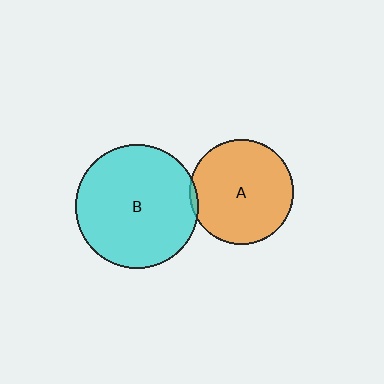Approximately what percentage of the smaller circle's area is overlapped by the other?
Approximately 5%.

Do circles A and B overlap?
Yes.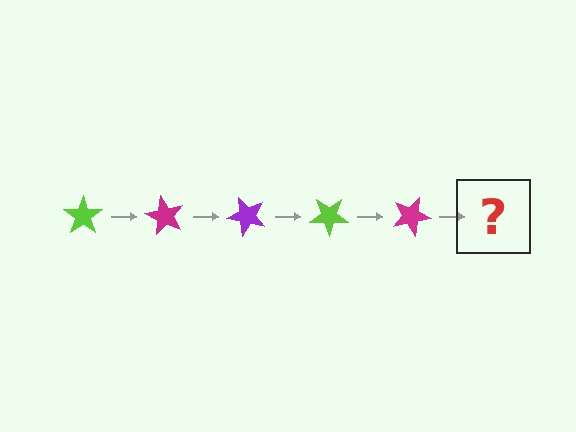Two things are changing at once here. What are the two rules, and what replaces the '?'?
The two rules are that it rotates 60 degrees each step and the color cycles through lime, magenta, and purple. The '?' should be a purple star, rotated 300 degrees from the start.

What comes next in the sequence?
The next element should be a purple star, rotated 300 degrees from the start.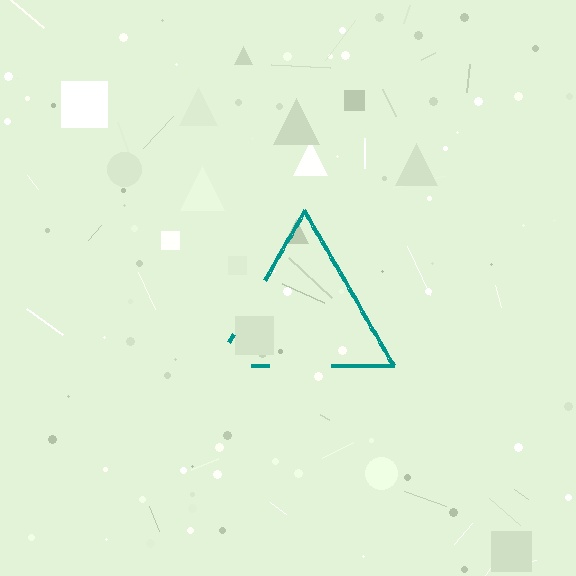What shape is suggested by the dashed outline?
The dashed outline suggests a triangle.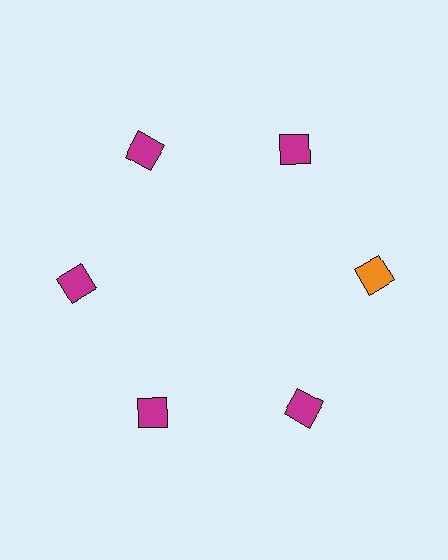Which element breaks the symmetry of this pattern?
The orange diamond at roughly the 3 o'clock position breaks the symmetry. All other shapes are magenta diamonds.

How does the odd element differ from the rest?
It has a different color: orange instead of magenta.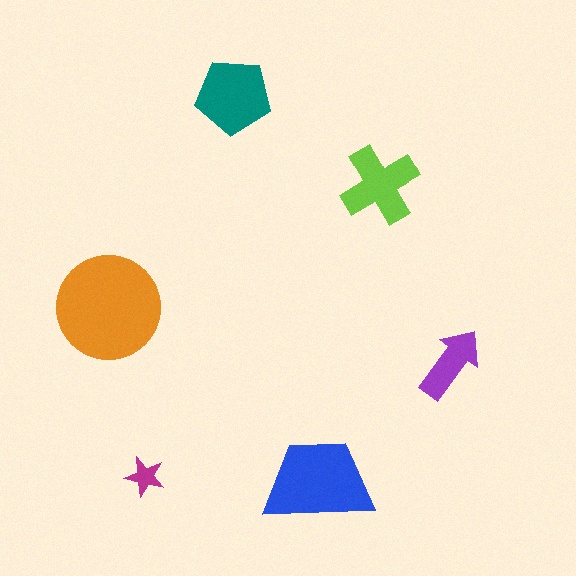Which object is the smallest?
The magenta star.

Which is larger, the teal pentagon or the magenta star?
The teal pentagon.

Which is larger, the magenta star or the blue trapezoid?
The blue trapezoid.